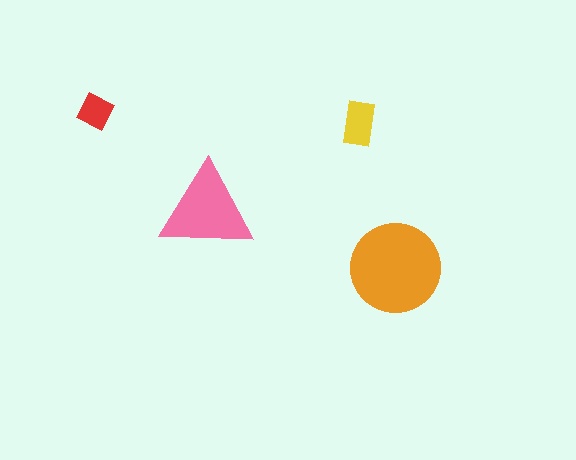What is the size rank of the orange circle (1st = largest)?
1st.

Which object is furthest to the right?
The orange circle is rightmost.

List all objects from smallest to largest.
The red square, the yellow rectangle, the pink triangle, the orange circle.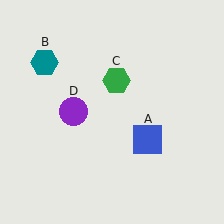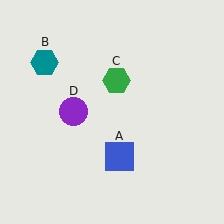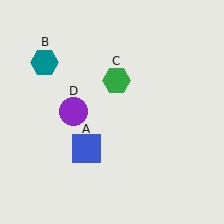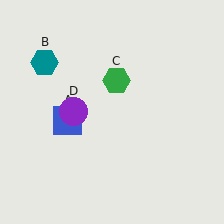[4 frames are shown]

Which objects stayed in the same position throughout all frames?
Teal hexagon (object B) and green hexagon (object C) and purple circle (object D) remained stationary.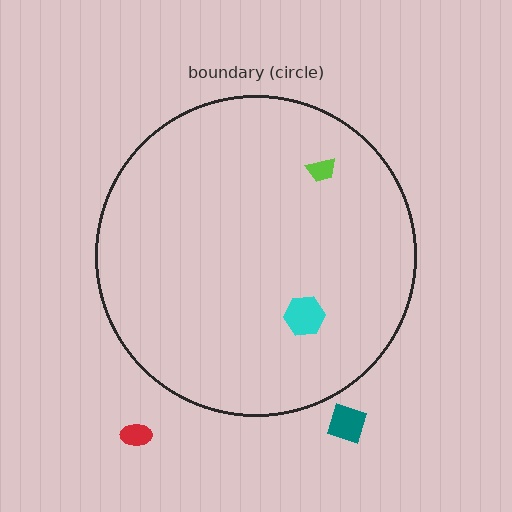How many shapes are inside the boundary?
2 inside, 2 outside.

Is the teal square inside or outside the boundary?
Outside.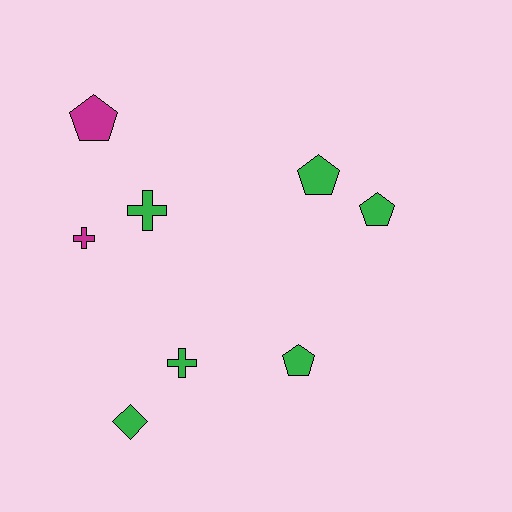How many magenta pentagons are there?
There is 1 magenta pentagon.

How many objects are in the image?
There are 8 objects.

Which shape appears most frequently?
Pentagon, with 4 objects.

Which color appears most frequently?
Green, with 6 objects.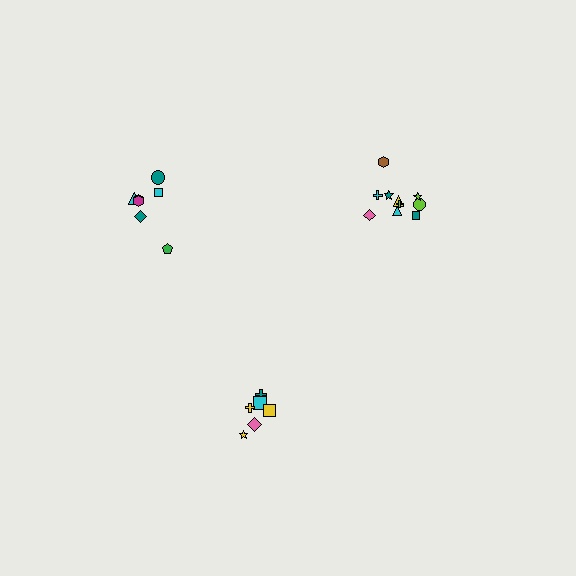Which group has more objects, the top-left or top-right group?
The top-right group.